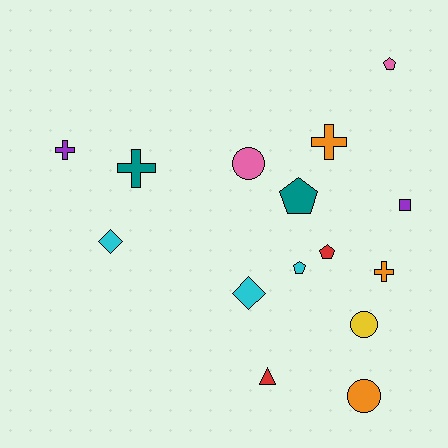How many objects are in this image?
There are 15 objects.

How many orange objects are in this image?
There are 3 orange objects.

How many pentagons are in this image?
There are 4 pentagons.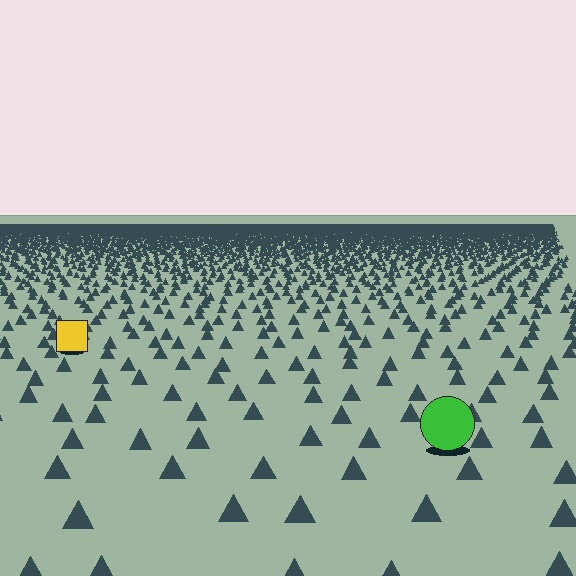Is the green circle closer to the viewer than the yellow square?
Yes. The green circle is closer — you can tell from the texture gradient: the ground texture is coarser near it.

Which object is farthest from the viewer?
The yellow square is farthest from the viewer. It appears smaller and the ground texture around it is denser.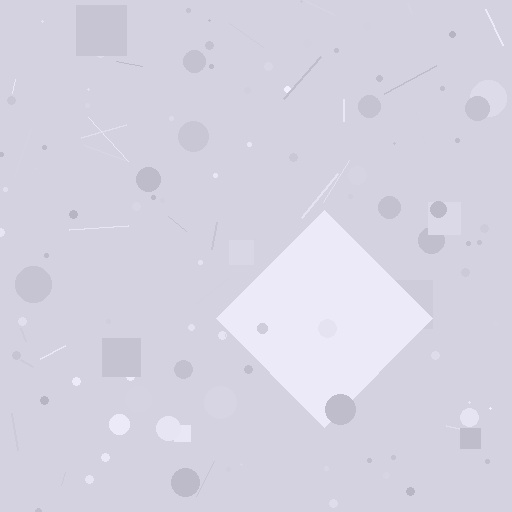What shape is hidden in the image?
A diamond is hidden in the image.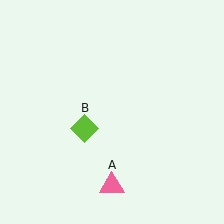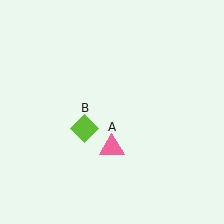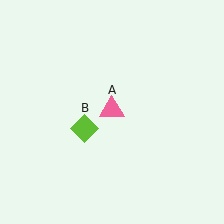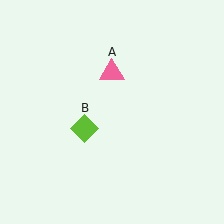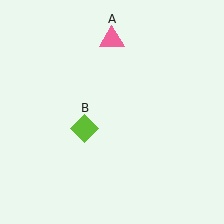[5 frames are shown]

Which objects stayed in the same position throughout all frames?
Lime diamond (object B) remained stationary.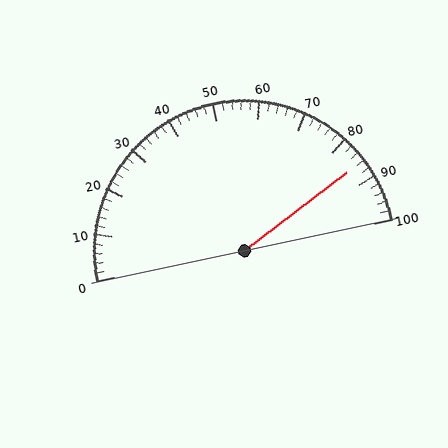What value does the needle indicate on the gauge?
The needle indicates approximately 86.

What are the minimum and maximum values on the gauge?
The gauge ranges from 0 to 100.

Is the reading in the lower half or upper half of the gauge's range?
The reading is in the upper half of the range (0 to 100).